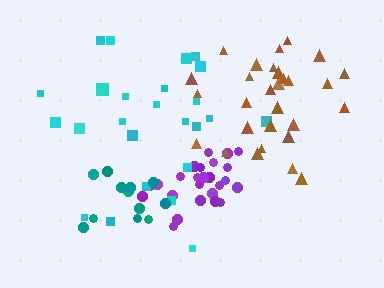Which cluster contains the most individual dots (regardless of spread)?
Brown (29).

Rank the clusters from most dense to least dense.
purple, teal, brown, cyan.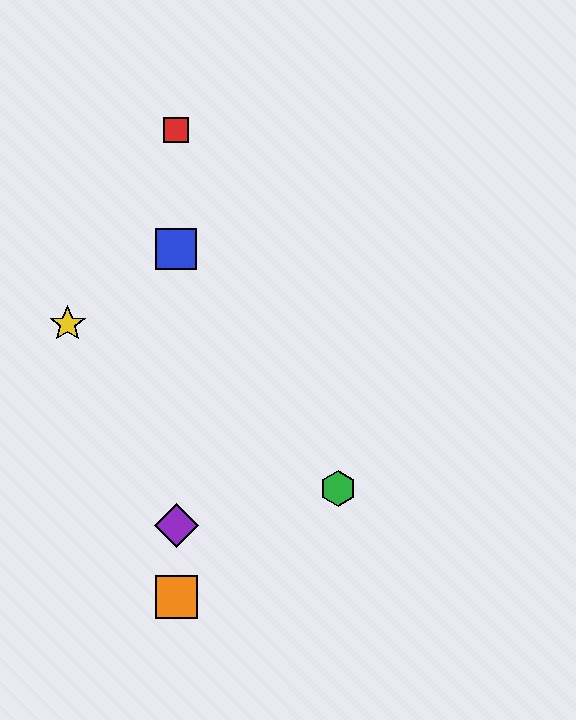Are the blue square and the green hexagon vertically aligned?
No, the blue square is at x≈176 and the green hexagon is at x≈338.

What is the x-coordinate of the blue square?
The blue square is at x≈176.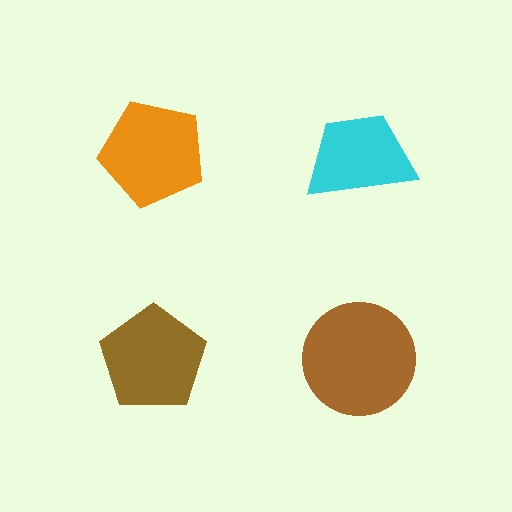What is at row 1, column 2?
A cyan trapezoid.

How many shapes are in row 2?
2 shapes.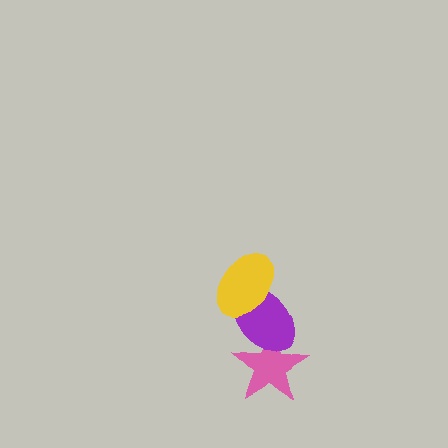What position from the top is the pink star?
The pink star is 3rd from the top.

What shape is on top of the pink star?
The purple ellipse is on top of the pink star.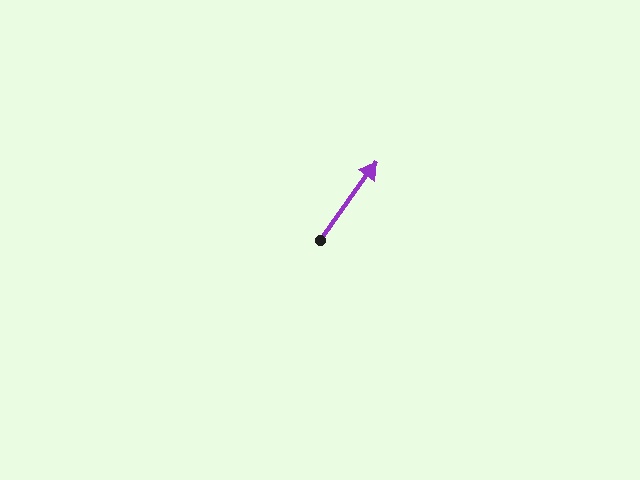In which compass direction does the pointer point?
Northeast.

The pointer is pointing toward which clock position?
Roughly 1 o'clock.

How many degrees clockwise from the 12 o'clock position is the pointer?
Approximately 36 degrees.